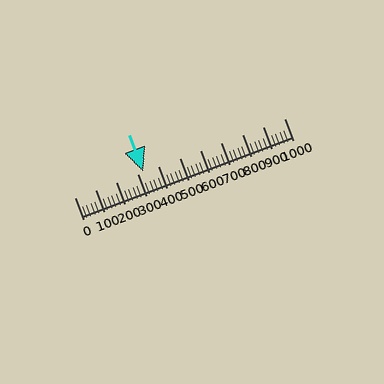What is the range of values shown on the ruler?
The ruler shows values from 0 to 1000.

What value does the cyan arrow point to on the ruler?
The cyan arrow points to approximately 327.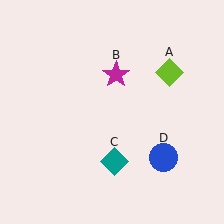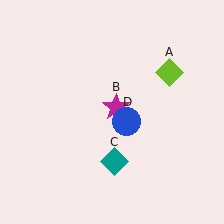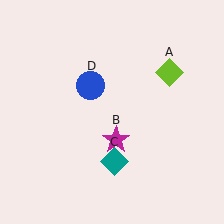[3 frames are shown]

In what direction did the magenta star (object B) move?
The magenta star (object B) moved down.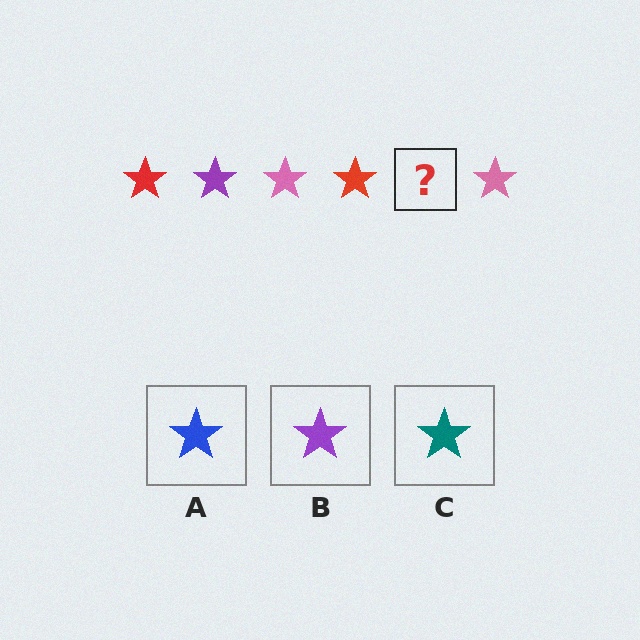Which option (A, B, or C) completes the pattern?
B.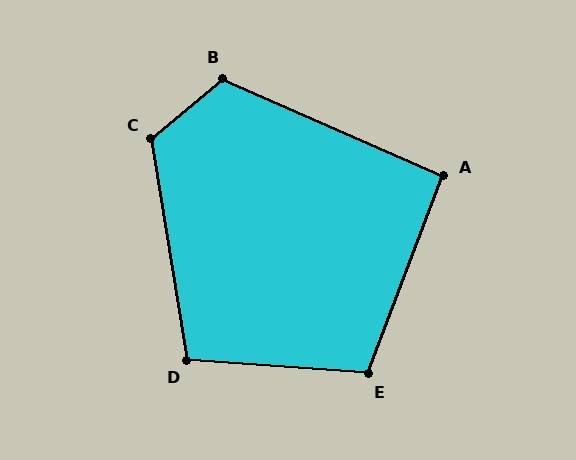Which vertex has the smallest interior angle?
A, at approximately 93 degrees.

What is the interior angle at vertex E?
Approximately 106 degrees (obtuse).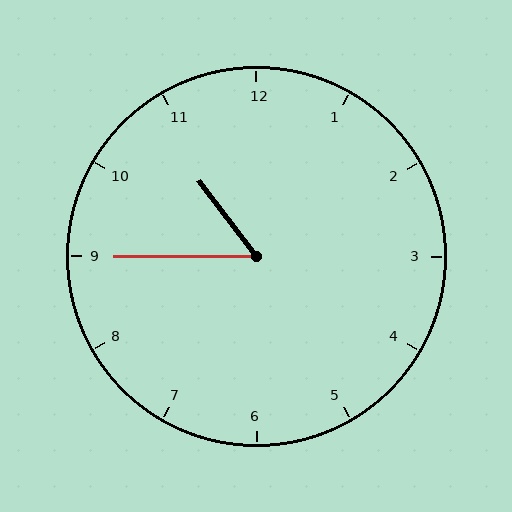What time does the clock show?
10:45.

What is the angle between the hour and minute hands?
Approximately 52 degrees.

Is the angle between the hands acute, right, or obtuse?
It is acute.